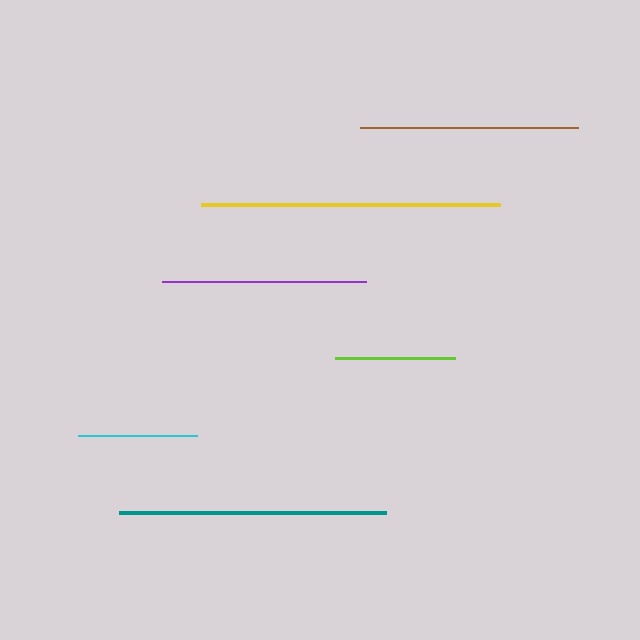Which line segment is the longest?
The yellow line is the longest at approximately 299 pixels.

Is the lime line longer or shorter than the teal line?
The teal line is longer than the lime line.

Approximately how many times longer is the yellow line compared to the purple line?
The yellow line is approximately 1.5 times the length of the purple line.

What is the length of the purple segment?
The purple segment is approximately 205 pixels long.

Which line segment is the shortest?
The cyan line is the shortest at approximately 118 pixels.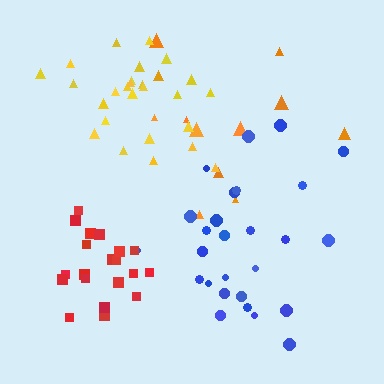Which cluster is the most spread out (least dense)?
Orange.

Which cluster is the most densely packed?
Red.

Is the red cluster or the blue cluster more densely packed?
Red.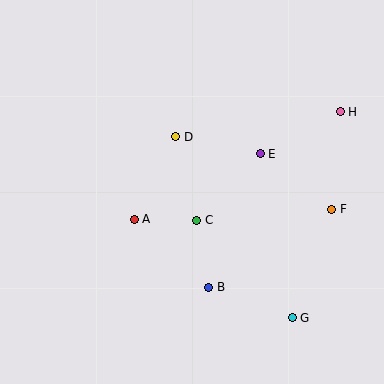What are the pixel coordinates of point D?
Point D is at (176, 137).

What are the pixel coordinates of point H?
Point H is at (340, 112).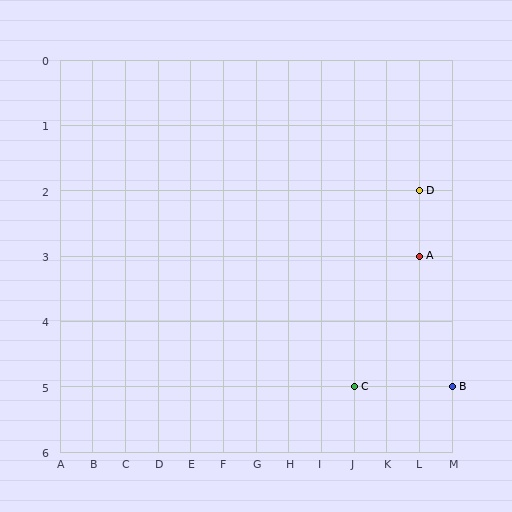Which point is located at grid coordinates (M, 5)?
Point B is at (M, 5).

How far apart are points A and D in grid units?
Points A and D are 1 row apart.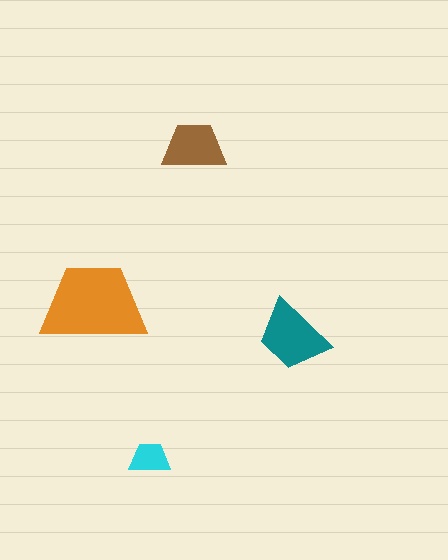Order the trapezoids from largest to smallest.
the orange one, the teal one, the brown one, the cyan one.